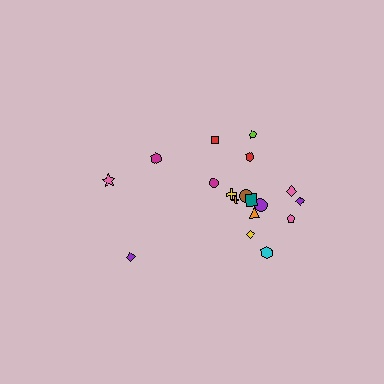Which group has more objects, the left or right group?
The right group.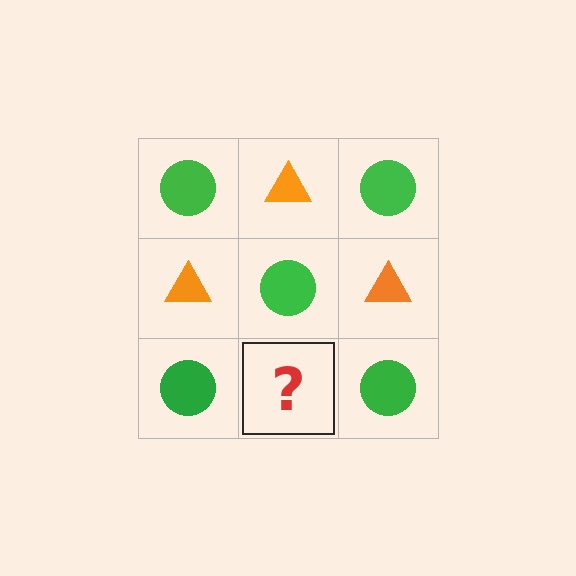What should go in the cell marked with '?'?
The missing cell should contain an orange triangle.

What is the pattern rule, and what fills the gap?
The rule is that it alternates green circle and orange triangle in a checkerboard pattern. The gap should be filled with an orange triangle.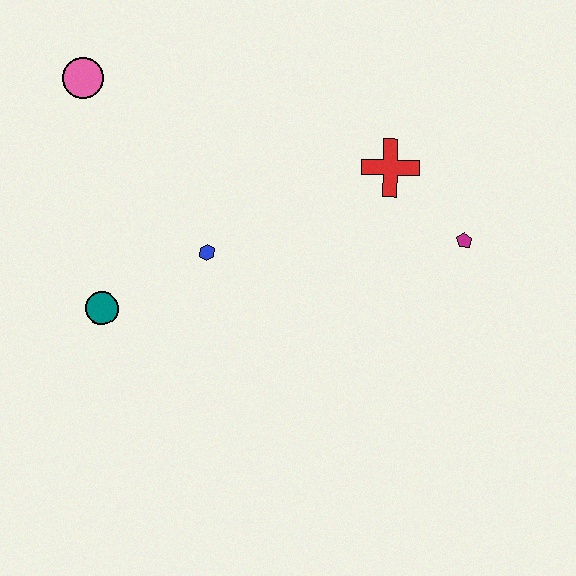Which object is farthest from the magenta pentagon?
The pink circle is farthest from the magenta pentagon.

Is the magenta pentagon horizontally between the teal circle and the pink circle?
No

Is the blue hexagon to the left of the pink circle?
No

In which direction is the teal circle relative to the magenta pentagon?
The teal circle is to the left of the magenta pentagon.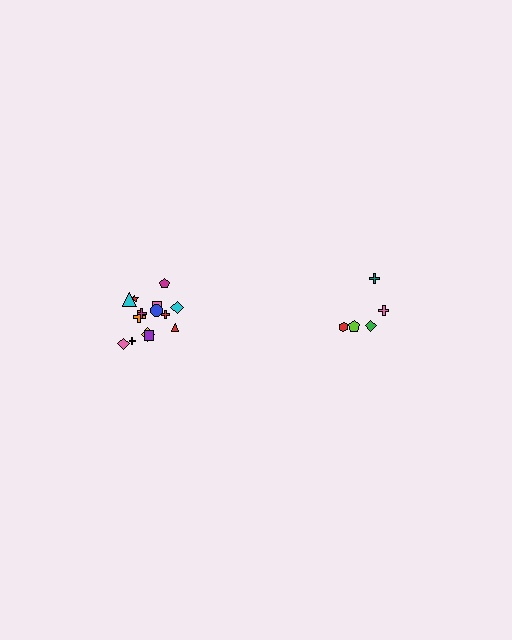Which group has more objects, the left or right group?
The left group.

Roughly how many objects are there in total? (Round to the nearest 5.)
Roughly 20 objects in total.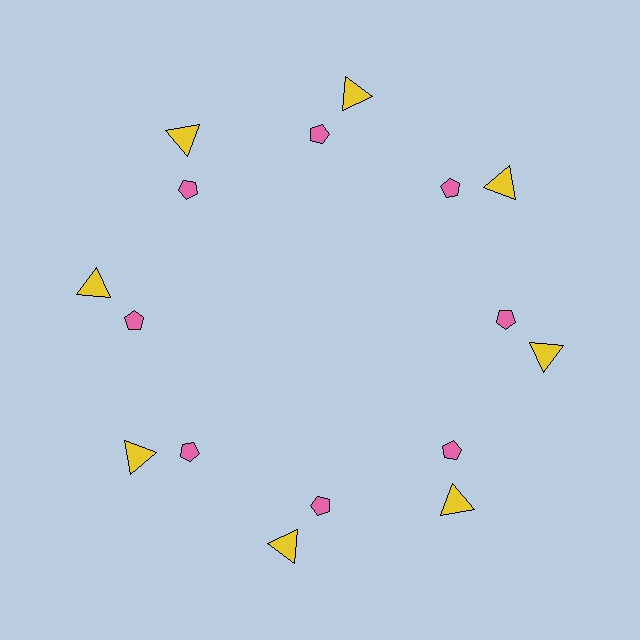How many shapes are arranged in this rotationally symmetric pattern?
There are 16 shapes, arranged in 8 groups of 2.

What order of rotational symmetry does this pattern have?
This pattern has 8-fold rotational symmetry.